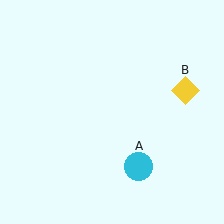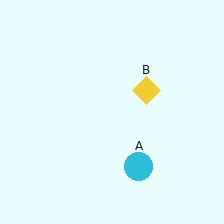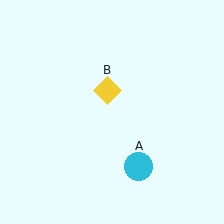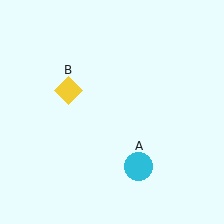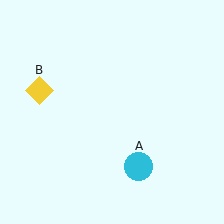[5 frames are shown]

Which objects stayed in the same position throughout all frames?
Cyan circle (object A) remained stationary.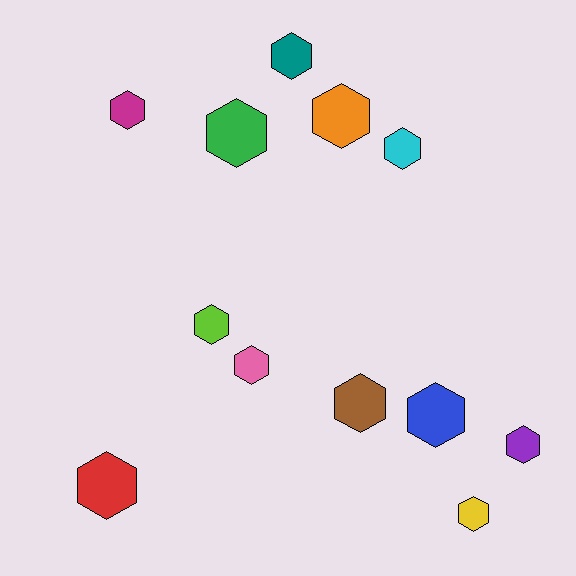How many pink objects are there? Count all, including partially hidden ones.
There is 1 pink object.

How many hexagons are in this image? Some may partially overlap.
There are 12 hexagons.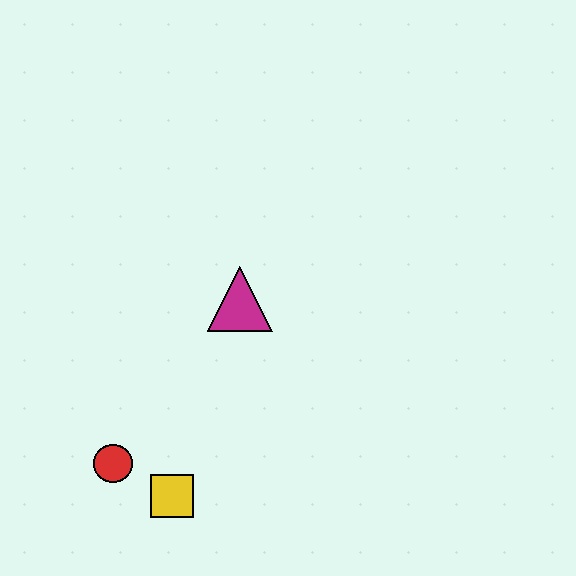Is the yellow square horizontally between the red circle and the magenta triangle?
Yes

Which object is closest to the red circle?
The yellow square is closest to the red circle.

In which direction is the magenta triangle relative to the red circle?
The magenta triangle is above the red circle.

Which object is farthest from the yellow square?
The magenta triangle is farthest from the yellow square.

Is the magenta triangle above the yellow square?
Yes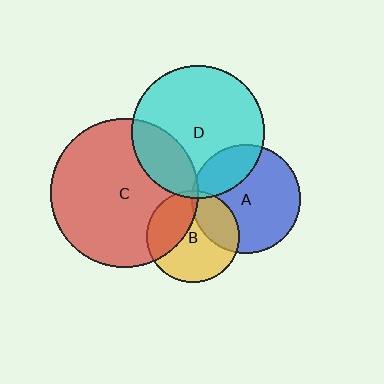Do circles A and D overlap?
Yes.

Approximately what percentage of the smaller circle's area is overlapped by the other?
Approximately 25%.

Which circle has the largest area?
Circle C (red).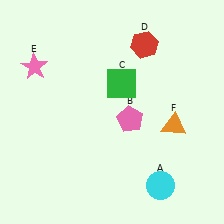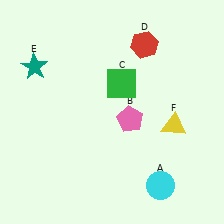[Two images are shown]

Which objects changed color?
E changed from pink to teal. F changed from orange to yellow.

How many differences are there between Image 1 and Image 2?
There are 2 differences between the two images.